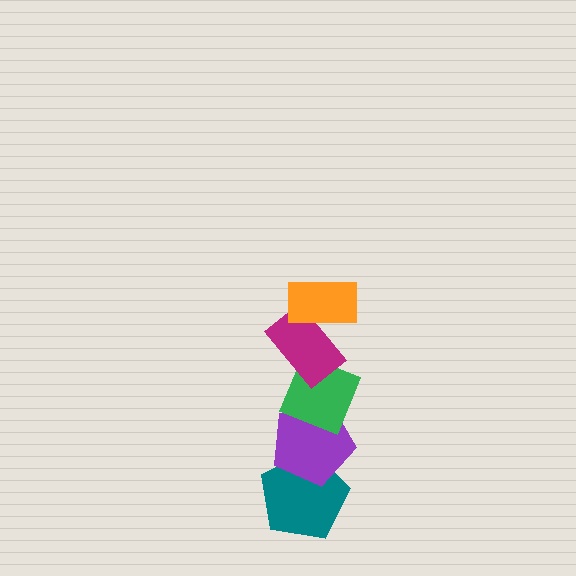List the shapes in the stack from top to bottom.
From top to bottom: the orange rectangle, the magenta rectangle, the green diamond, the purple pentagon, the teal pentagon.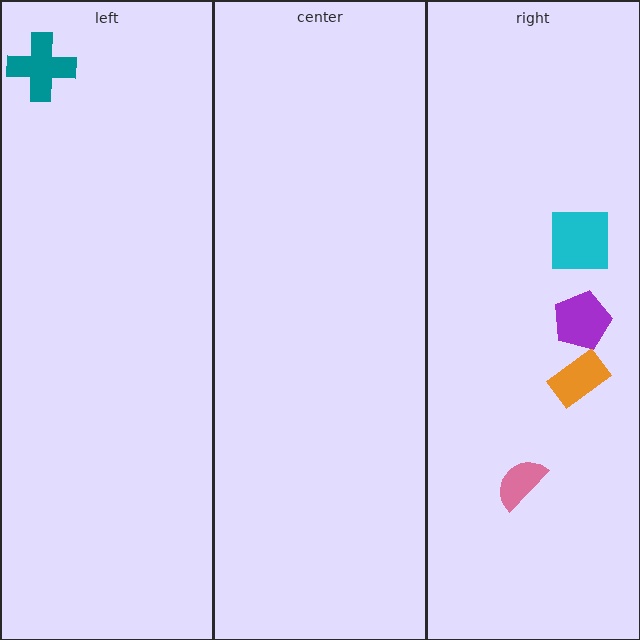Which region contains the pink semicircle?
The right region.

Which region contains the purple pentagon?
The right region.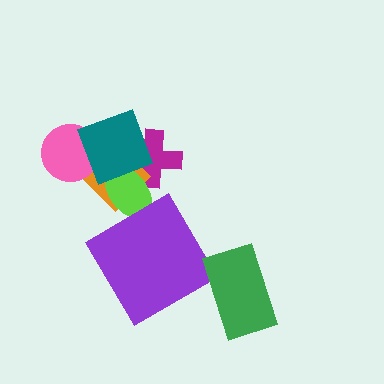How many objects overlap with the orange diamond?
4 objects overlap with the orange diamond.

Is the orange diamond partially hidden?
Yes, it is partially covered by another shape.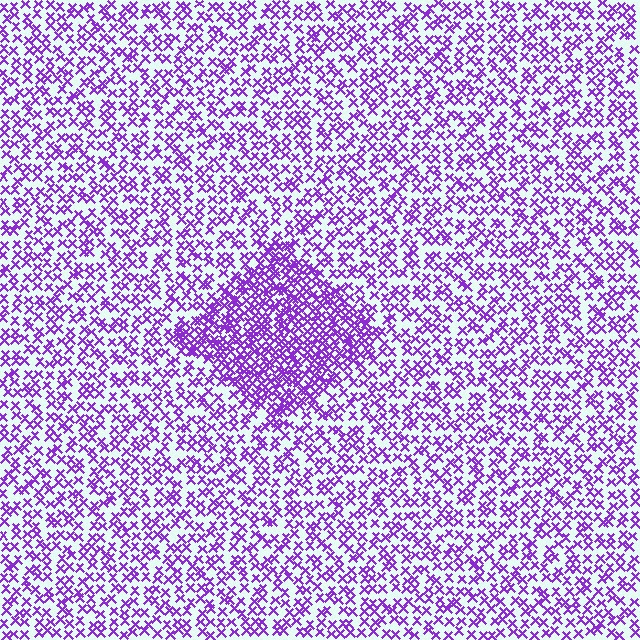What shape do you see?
I see a diamond.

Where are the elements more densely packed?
The elements are more densely packed inside the diamond boundary.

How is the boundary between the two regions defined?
The boundary is defined by a change in element density (approximately 2.0x ratio). All elements are the same color, size, and shape.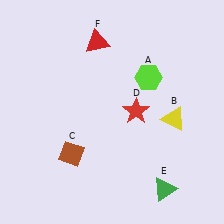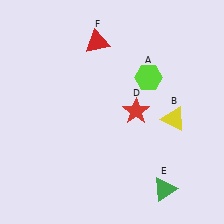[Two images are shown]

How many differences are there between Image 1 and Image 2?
There is 1 difference between the two images.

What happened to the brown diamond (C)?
The brown diamond (C) was removed in Image 2. It was in the bottom-left area of Image 1.